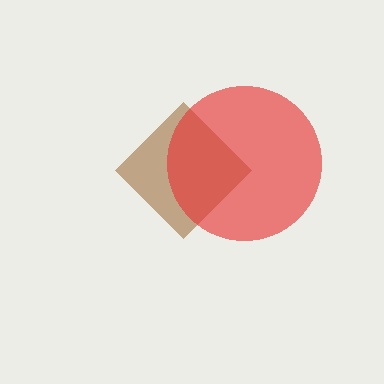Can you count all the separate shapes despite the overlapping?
Yes, there are 2 separate shapes.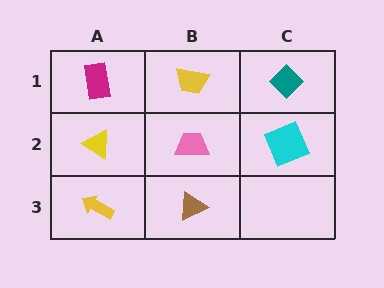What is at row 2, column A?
A yellow triangle.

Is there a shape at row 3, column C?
No, that cell is empty.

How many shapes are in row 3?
2 shapes.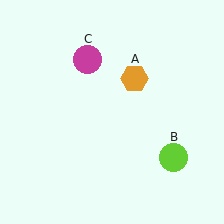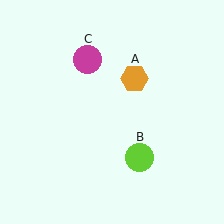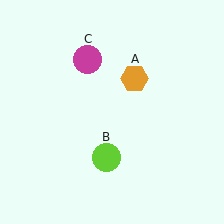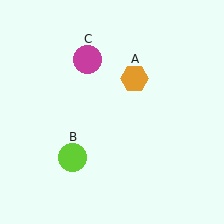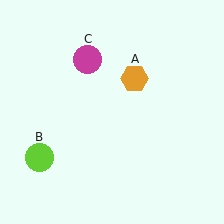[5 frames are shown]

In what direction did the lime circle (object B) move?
The lime circle (object B) moved left.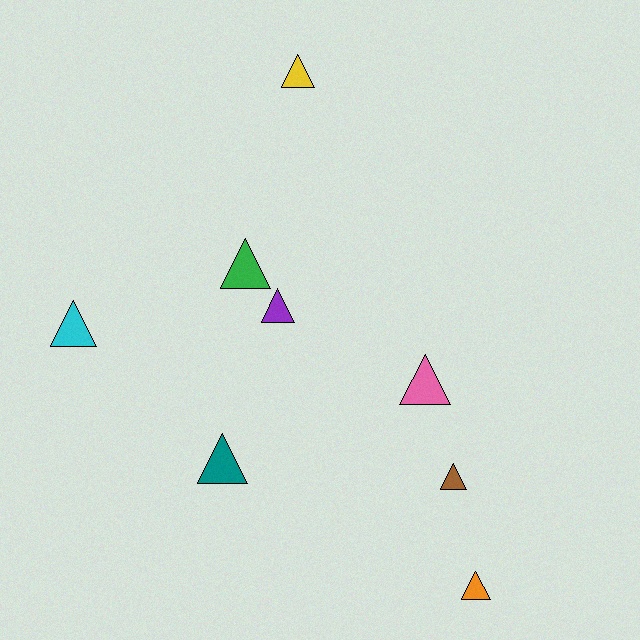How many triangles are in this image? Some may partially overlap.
There are 8 triangles.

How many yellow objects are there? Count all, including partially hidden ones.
There is 1 yellow object.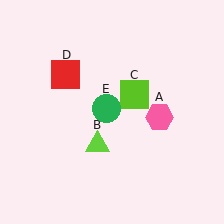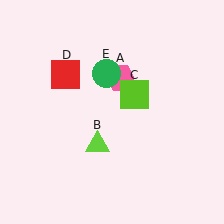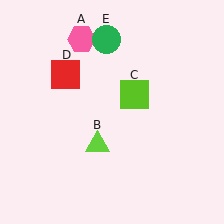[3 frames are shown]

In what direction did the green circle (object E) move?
The green circle (object E) moved up.